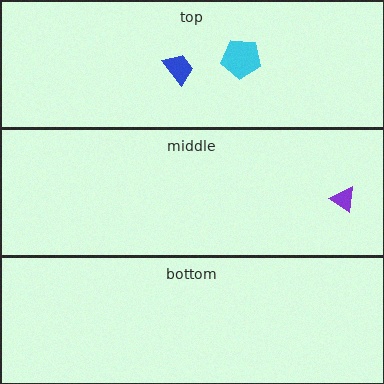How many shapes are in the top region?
2.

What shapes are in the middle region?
The purple triangle.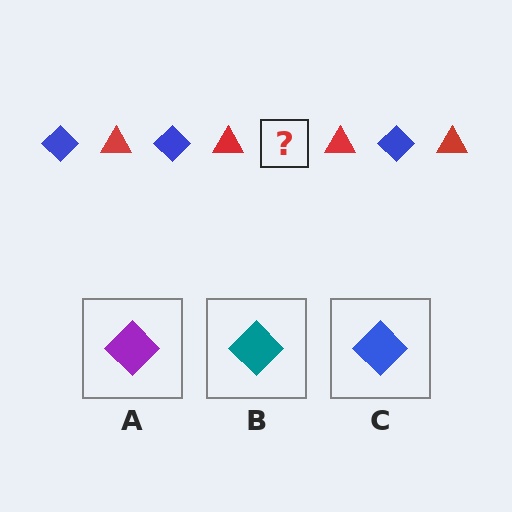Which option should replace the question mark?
Option C.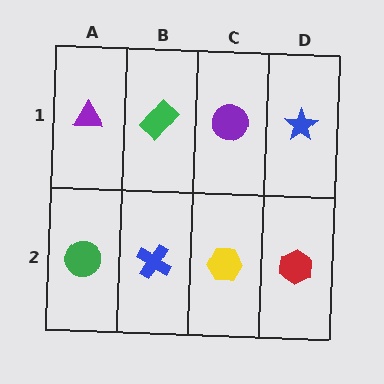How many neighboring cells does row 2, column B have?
3.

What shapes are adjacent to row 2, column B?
A green rectangle (row 1, column B), a green circle (row 2, column A), a yellow hexagon (row 2, column C).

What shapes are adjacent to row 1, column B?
A blue cross (row 2, column B), a purple triangle (row 1, column A), a purple circle (row 1, column C).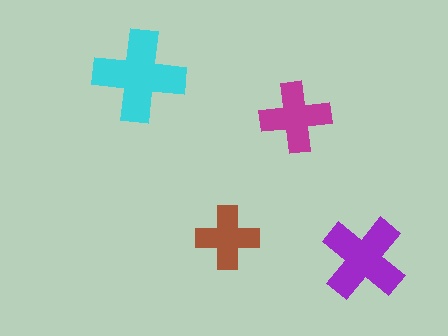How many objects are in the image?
There are 4 objects in the image.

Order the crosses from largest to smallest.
the cyan one, the purple one, the magenta one, the brown one.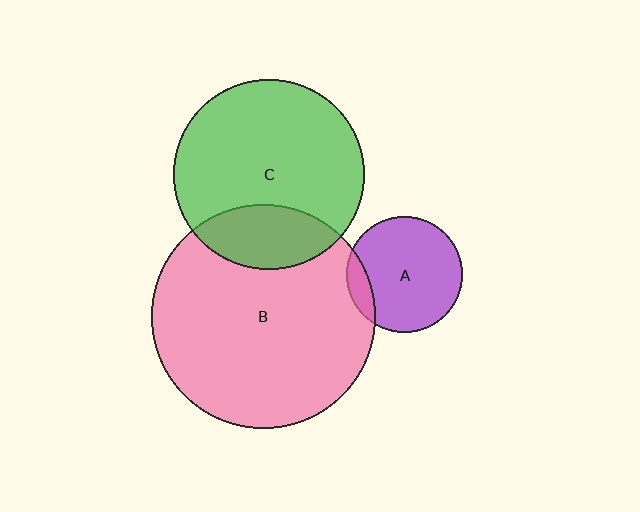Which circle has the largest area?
Circle B (pink).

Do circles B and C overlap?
Yes.